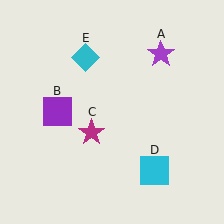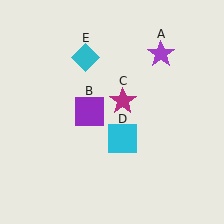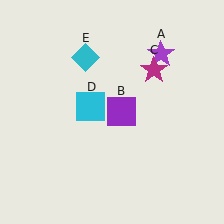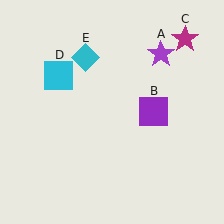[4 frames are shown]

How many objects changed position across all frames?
3 objects changed position: purple square (object B), magenta star (object C), cyan square (object D).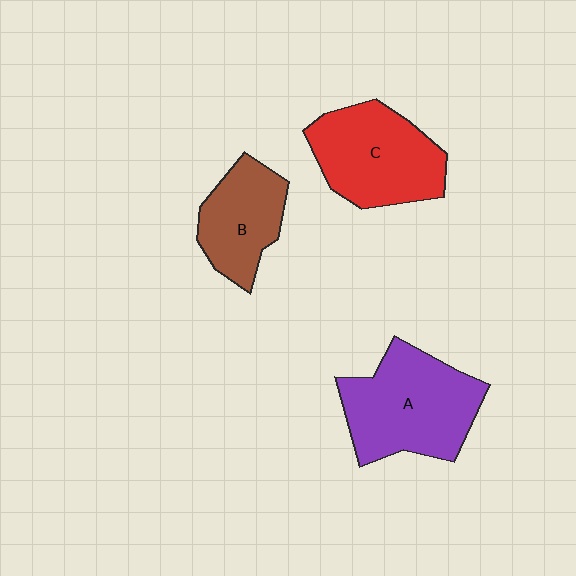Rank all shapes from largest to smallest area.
From largest to smallest: A (purple), C (red), B (brown).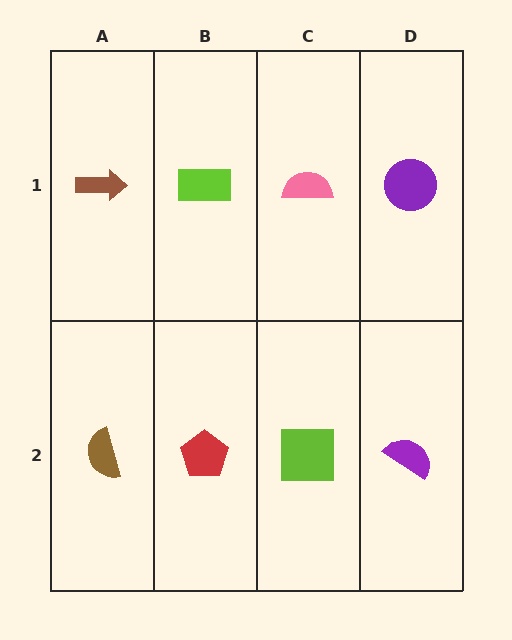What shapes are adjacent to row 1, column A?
A brown semicircle (row 2, column A), a lime rectangle (row 1, column B).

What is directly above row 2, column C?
A pink semicircle.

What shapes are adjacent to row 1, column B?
A red pentagon (row 2, column B), a brown arrow (row 1, column A), a pink semicircle (row 1, column C).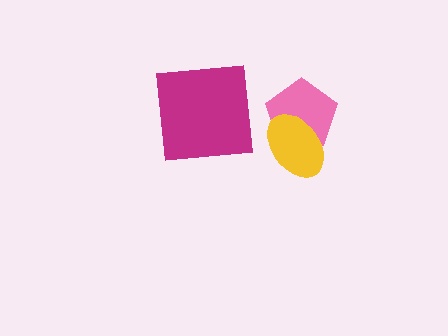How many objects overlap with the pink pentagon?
1 object overlaps with the pink pentagon.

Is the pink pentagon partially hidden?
Yes, it is partially covered by another shape.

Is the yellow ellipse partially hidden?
No, no other shape covers it.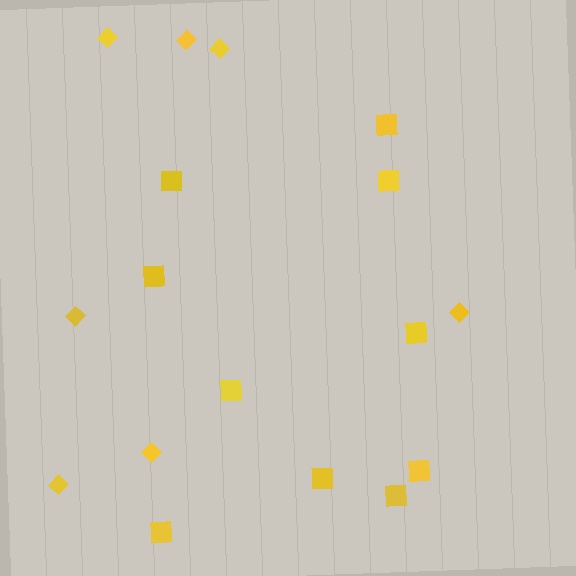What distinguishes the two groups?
There are 2 groups: one group of diamonds (7) and one group of squares (10).